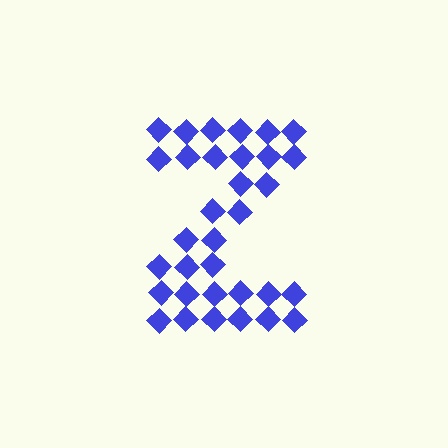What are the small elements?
The small elements are diamonds.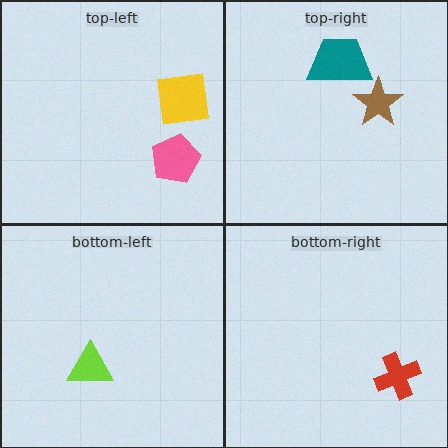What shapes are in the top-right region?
The teal trapezoid, the brown star.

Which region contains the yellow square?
The top-left region.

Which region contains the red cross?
The bottom-right region.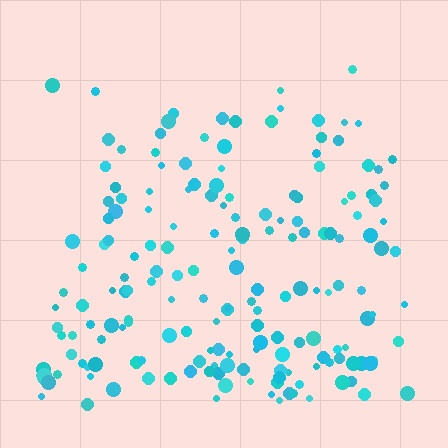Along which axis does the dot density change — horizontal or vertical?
Vertical.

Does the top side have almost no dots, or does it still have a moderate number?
Still a moderate number, just noticeably fewer than the bottom.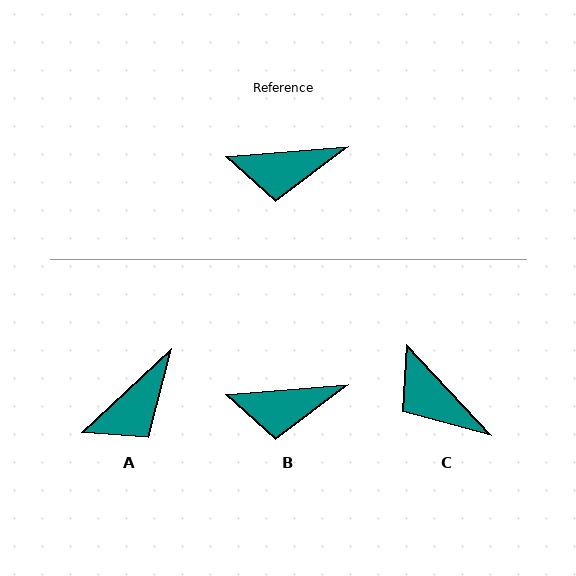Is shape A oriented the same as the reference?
No, it is off by about 38 degrees.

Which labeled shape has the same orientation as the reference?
B.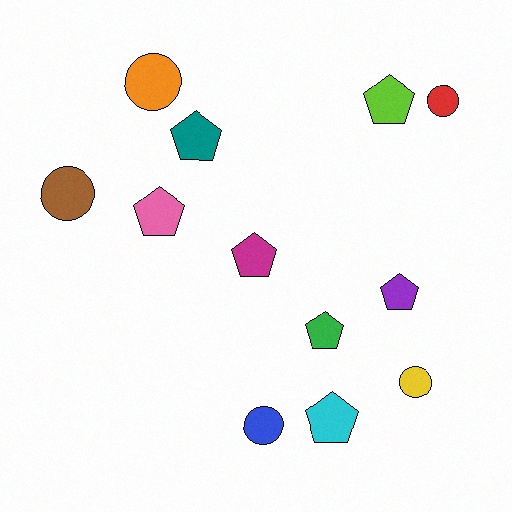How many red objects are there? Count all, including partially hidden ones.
There is 1 red object.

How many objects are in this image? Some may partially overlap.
There are 12 objects.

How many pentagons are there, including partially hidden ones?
There are 7 pentagons.